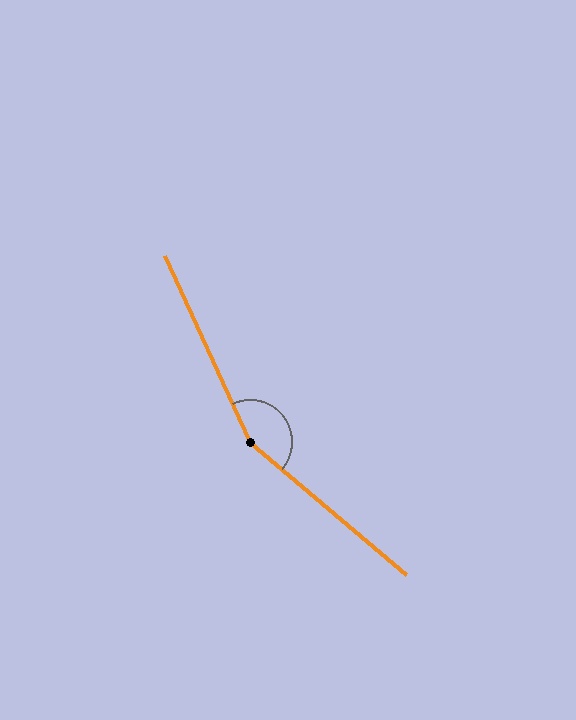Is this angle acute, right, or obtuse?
It is obtuse.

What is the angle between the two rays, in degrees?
Approximately 155 degrees.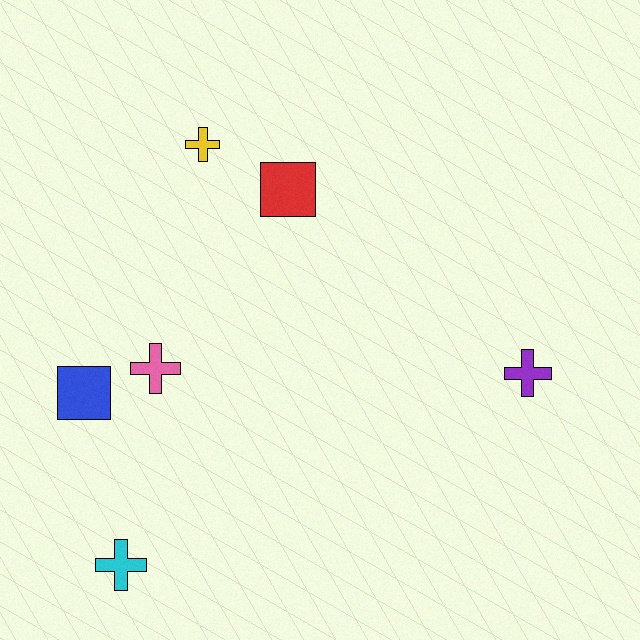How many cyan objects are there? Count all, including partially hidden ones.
There is 1 cyan object.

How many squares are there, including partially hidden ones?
There are 2 squares.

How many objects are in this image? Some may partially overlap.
There are 6 objects.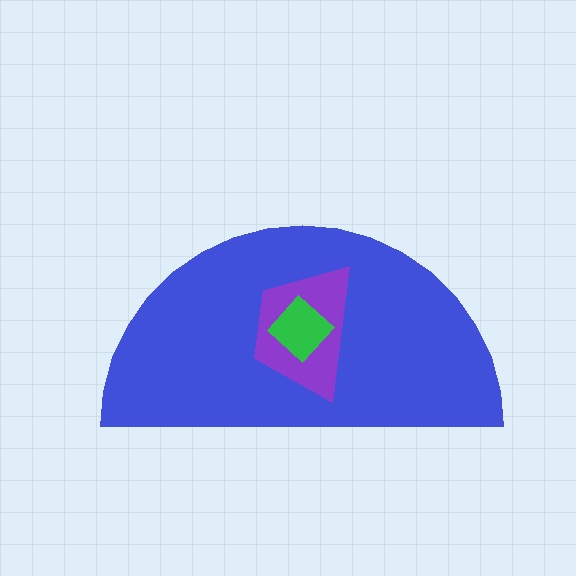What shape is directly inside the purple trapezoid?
The green diamond.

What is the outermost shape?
The blue semicircle.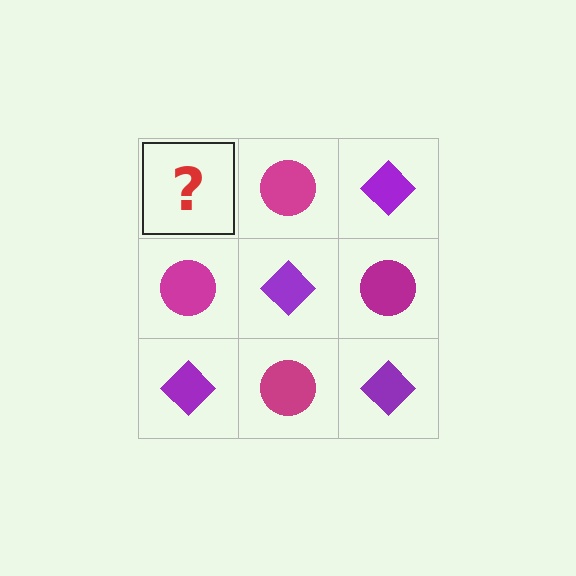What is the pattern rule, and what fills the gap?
The rule is that it alternates purple diamond and magenta circle in a checkerboard pattern. The gap should be filled with a purple diamond.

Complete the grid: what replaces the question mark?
The question mark should be replaced with a purple diamond.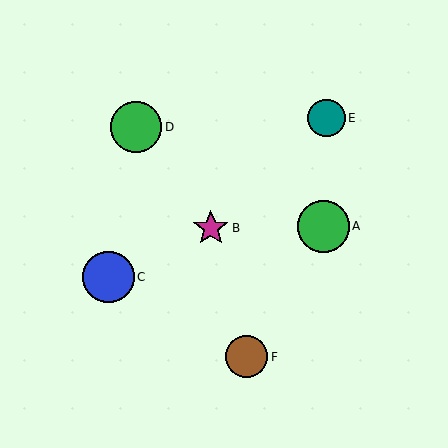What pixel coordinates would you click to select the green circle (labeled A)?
Click at (323, 226) to select the green circle A.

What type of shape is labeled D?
Shape D is a green circle.